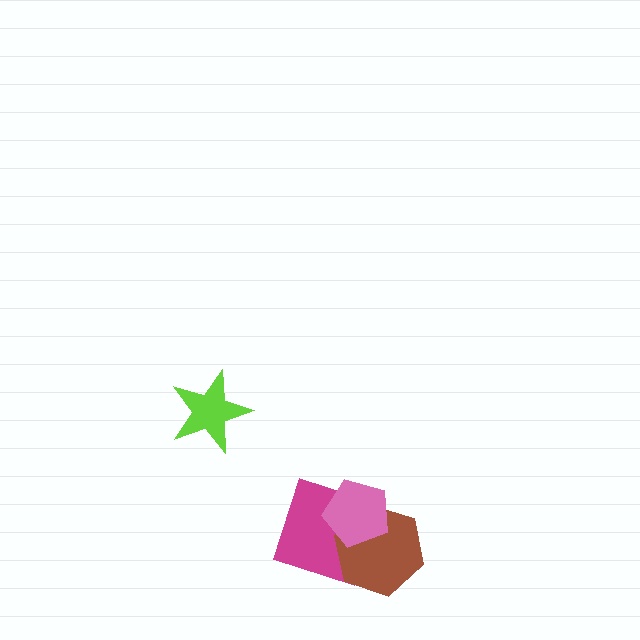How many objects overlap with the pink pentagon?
2 objects overlap with the pink pentagon.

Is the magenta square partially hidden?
Yes, it is partially covered by another shape.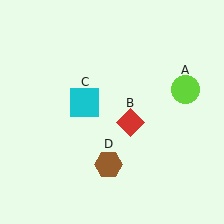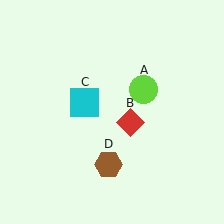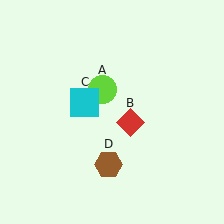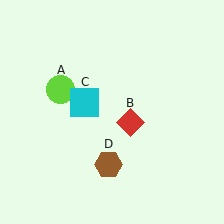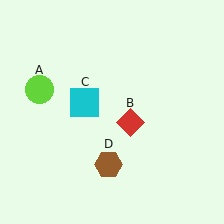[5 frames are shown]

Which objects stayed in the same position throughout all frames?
Red diamond (object B) and cyan square (object C) and brown hexagon (object D) remained stationary.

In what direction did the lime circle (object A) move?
The lime circle (object A) moved left.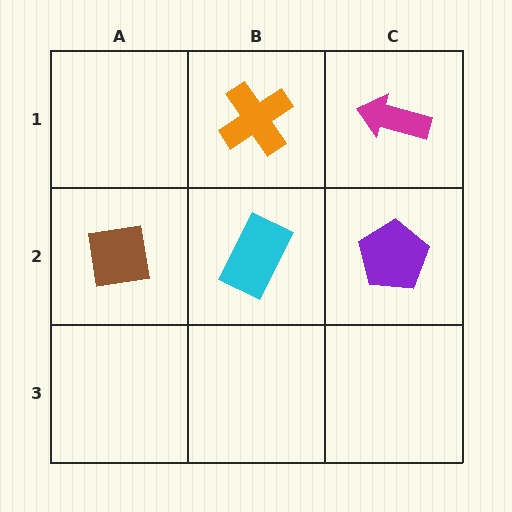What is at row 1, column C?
A magenta arrow.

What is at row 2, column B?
A cyan rectangle.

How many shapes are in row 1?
2 shapes.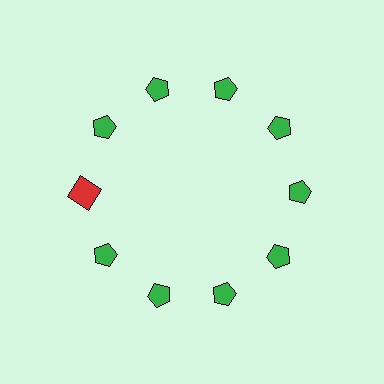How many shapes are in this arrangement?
There are 10 shapes arranged in a ring pattern.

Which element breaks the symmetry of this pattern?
The red square at roughly the 9 o'clock position breaks the symmetry. All other shapes are green pentagons.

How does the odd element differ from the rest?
It differs in both color (red instead of green) and shape (square instead of pentagon).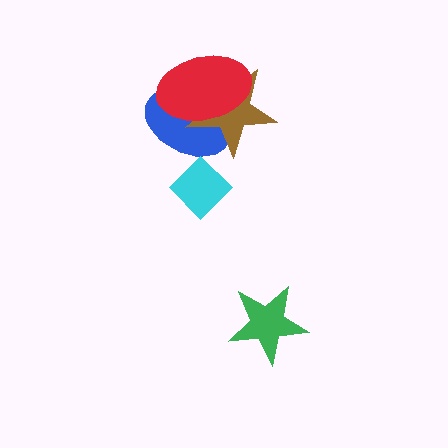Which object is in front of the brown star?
The red ellipse is in front of the brown star.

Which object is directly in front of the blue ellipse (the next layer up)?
The brown star is directly in front of the blue ellipse.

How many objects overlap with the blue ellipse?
3 objects overlap with the blue ellipse.